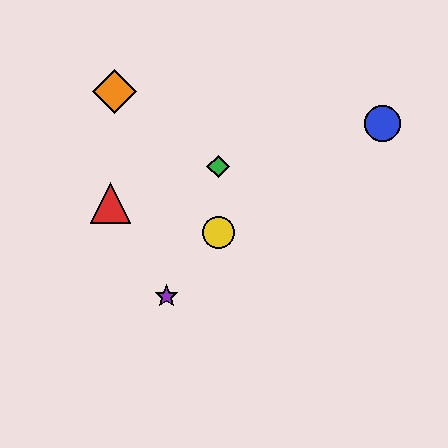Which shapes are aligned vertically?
The green diamond, the yellow circle are aligned vertically.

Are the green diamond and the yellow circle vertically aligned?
Yes, both are at x≈218.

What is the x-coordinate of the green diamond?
The green diamond is at x≈218.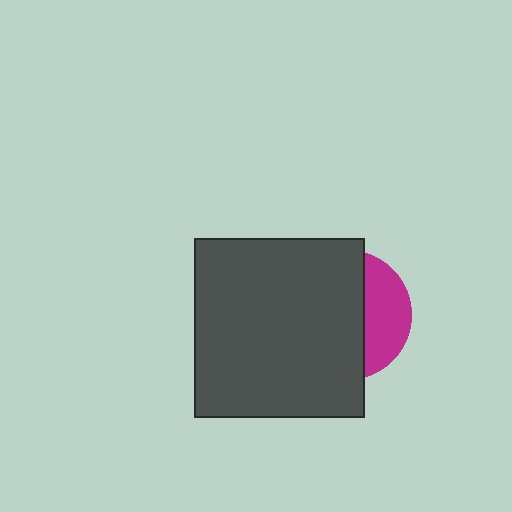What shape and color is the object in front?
The object in front is a dark gray rectangle.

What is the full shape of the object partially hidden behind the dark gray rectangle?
The partially hidden object is a magenta circle.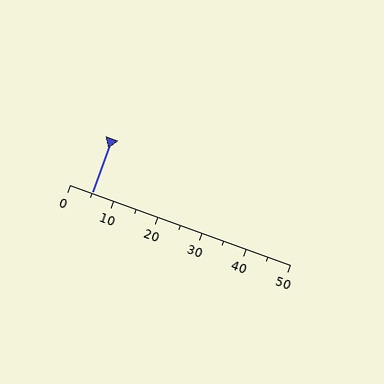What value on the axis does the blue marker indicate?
The marker indicates approximately 5.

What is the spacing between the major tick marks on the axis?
The major ticks are spaced 10 apart.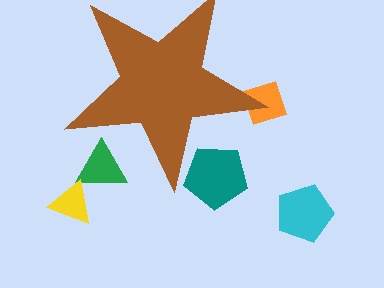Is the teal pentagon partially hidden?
Yes, the teal pentagon is partially hidden behind the brown star.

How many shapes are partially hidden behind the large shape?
3 shapes are partially hidden.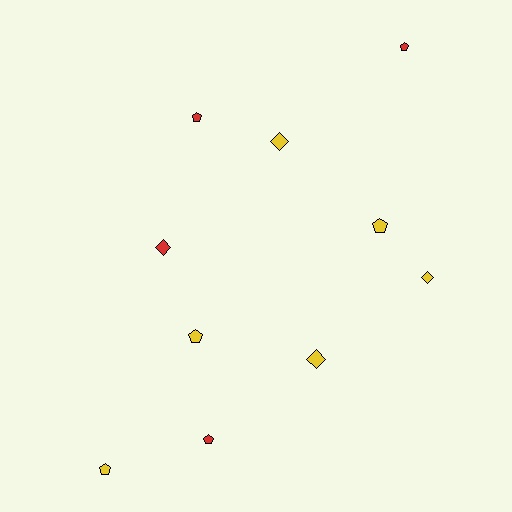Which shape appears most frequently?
Pentagon, with 6 objects.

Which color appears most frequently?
Yellow, with 6 objects.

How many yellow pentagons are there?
There are 3 yellow pentagons.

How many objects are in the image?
There are 10 objects.